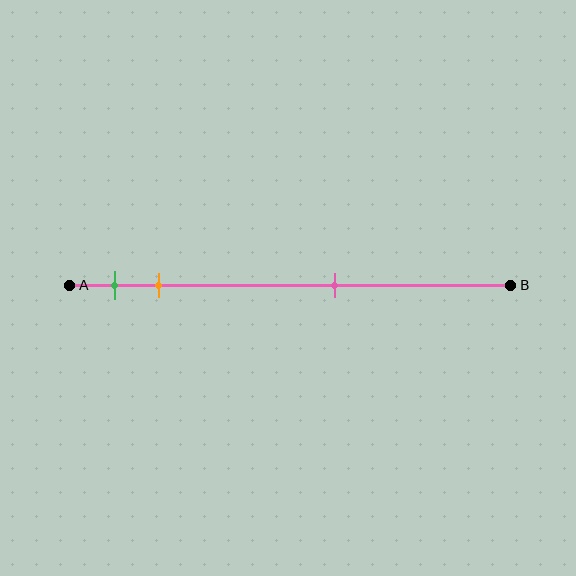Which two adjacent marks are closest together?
The green and orange marks are the closest adjacent pair.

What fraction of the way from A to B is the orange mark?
The orange mark is approximately 20% (0.2) of the way from A to B.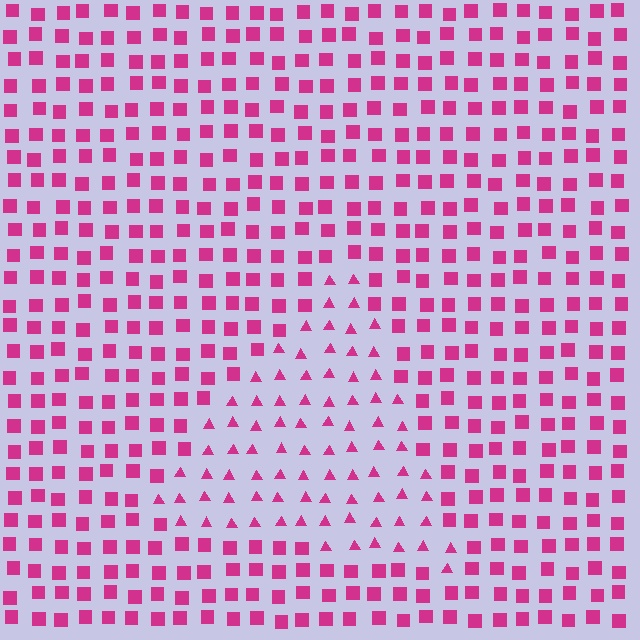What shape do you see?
I see a triangle.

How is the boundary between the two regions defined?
The boundary is defined by a change in element shape: triangles inside vs. squares outside. All elements share the same color and spacing.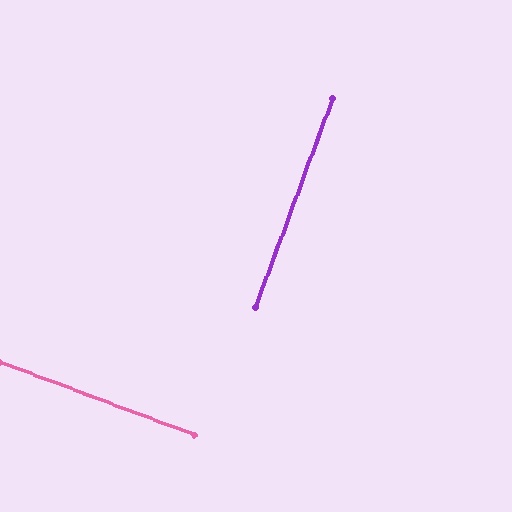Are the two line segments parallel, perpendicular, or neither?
Perpendicular — they meet at approximately 90°.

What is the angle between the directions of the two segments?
Approximately 90 degrees.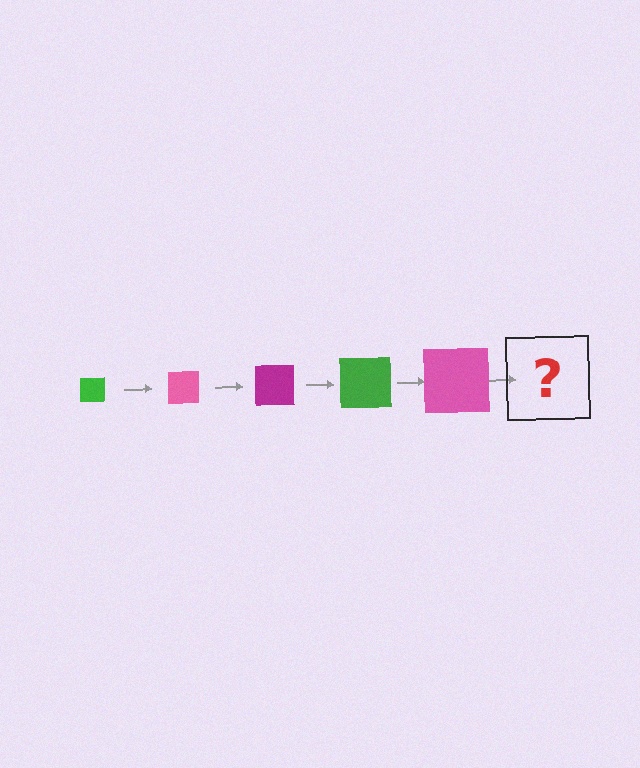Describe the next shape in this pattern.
It should be a magenta square, larger than the previous one.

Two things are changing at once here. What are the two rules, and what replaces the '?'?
The two rules are that the square grows larger each step and the color cycles through green, pink, and magenta. The '?' should be a magenta square, larger than the previous one.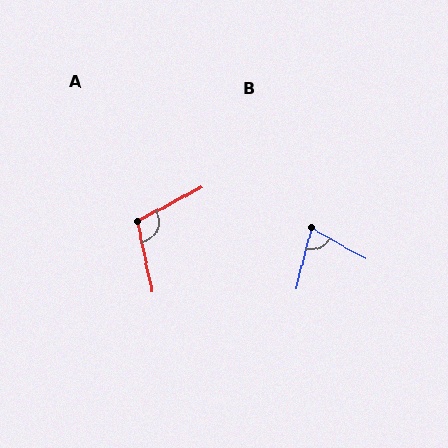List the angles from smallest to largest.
B (76°), A (106°).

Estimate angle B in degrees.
Approximately 76 degrees.